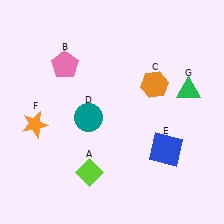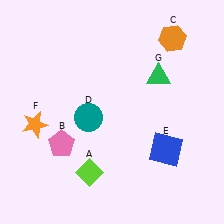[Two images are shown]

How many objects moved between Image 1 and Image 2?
3 objects moved between the two images.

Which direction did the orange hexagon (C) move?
The orange hexagon (C) moved up.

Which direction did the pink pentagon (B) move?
The pink pentagon (B) moved down.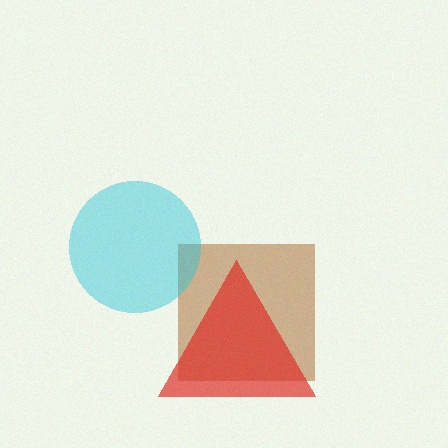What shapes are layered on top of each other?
The layered shapes are: a brown square, a red triangle, a cyan circle.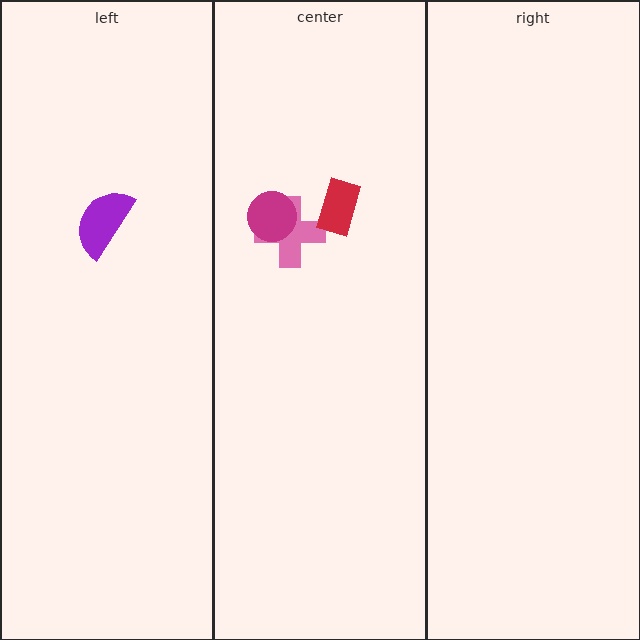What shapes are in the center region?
The pink cross, the magenta circle, the red rectangle.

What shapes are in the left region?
The purple semicircle.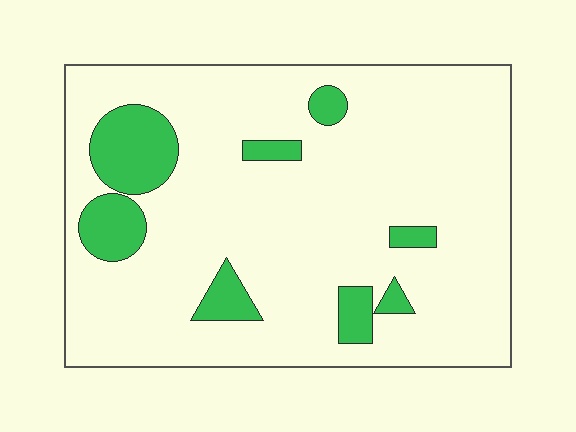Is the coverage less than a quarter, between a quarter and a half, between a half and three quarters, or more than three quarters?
Less than a quarter.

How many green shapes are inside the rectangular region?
8.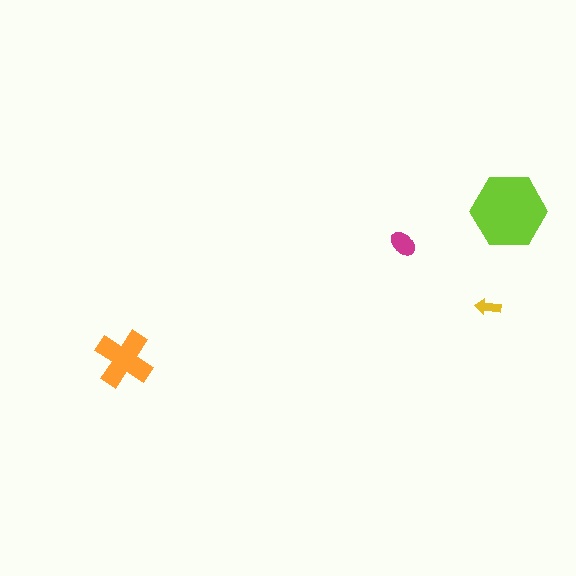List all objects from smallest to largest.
The yellow arrow, the magenta ellipse, the orange cross, the lime hexagon.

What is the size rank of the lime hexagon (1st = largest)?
1st.